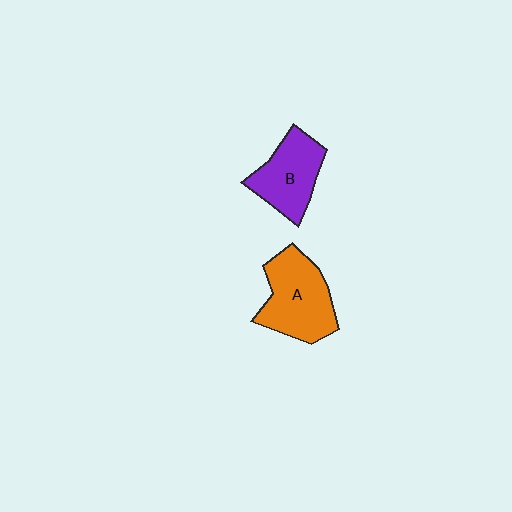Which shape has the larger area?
Shape A (orange).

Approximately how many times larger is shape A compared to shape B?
Approximately 1.2 times.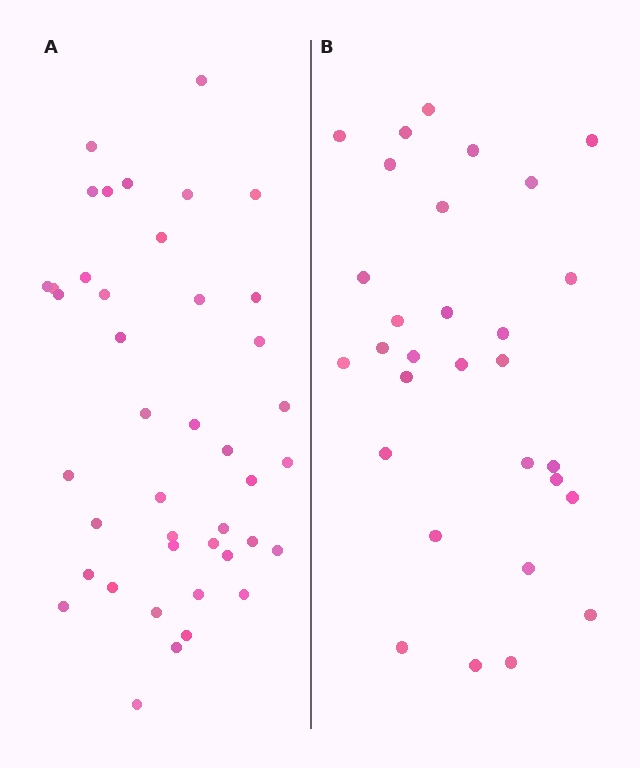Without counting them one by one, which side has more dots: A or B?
Region A (the left region) has more dots.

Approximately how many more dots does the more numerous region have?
Region A has roughly 12 or so more dots than region B.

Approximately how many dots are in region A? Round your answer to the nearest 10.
About 40 dots. (The exact count is 42, which rounds to 40.)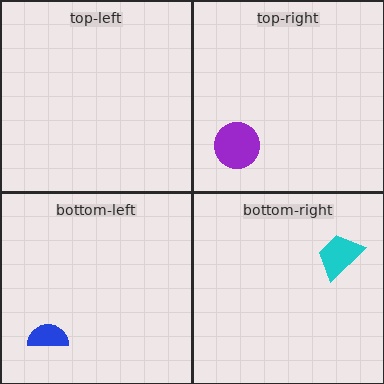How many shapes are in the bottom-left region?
1.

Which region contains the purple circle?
The top-right region.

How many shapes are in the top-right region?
1.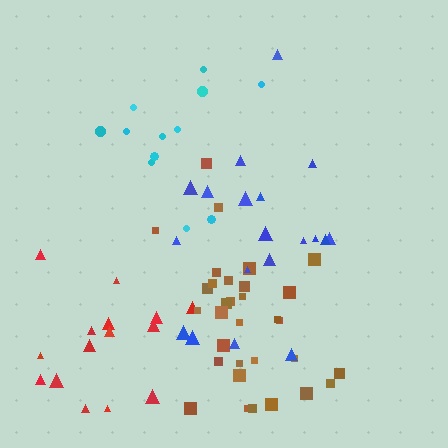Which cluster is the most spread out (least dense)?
Red.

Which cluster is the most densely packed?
Cyan.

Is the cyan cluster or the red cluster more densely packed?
Cyan.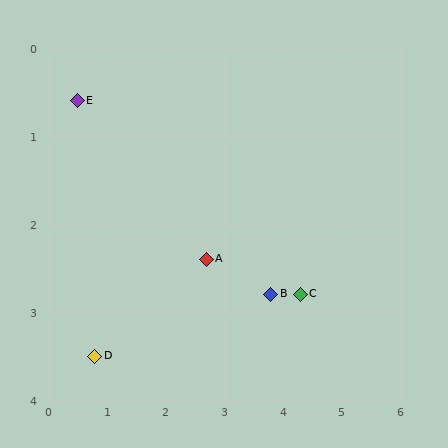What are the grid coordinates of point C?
Point C is at approximately (4.3, 2.8).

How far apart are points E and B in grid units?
Points E and B are about 4.0 grid units apart.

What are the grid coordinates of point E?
Point E is at approximately (0.5, 0.6).